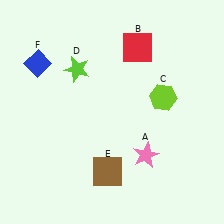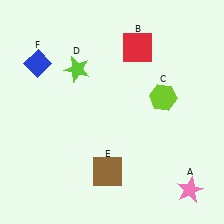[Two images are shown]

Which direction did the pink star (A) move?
The pink star (A) moved right.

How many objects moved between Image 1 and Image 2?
1 object moved between the two images.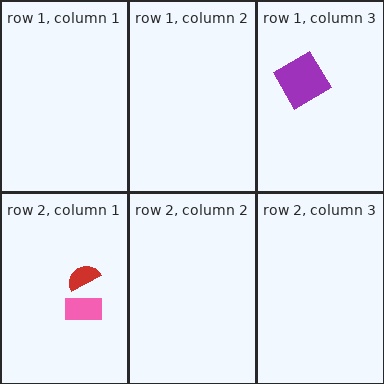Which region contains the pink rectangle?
The row 2, column 1 region.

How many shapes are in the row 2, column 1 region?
2.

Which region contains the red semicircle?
The row 2, column 1 region.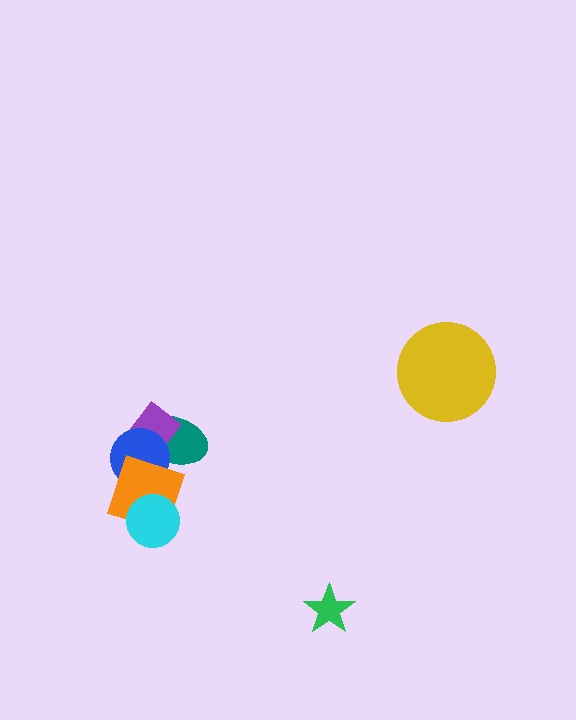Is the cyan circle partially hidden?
No, no other shape covers it.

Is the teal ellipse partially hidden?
Yes, it is partially covered by another shape.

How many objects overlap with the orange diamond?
3 objects overlap with the orange diamond.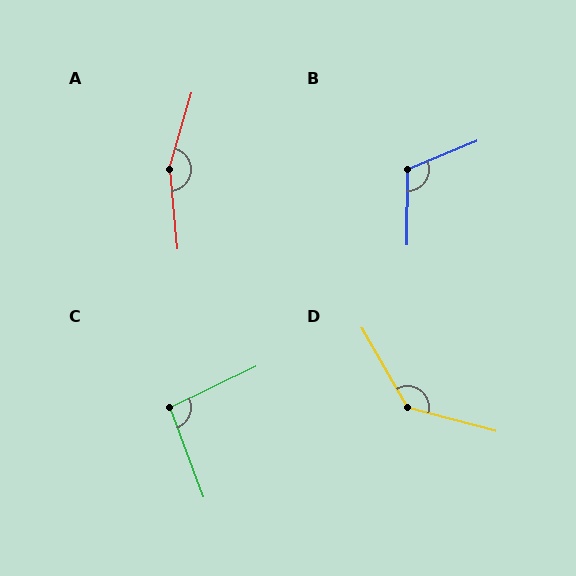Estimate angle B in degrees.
Approximately 113 degrees.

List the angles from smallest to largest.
C (95°), B (113°), D (134°), A (158°).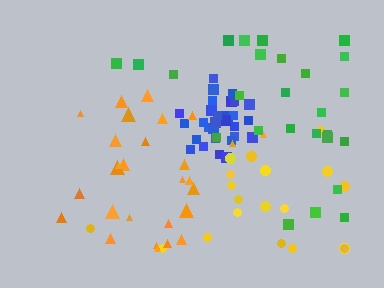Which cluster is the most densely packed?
Blue.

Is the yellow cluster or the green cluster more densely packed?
Yellow.